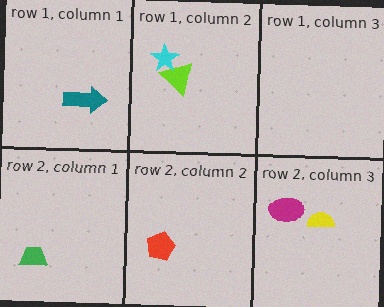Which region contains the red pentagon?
The row 2, column 2 region.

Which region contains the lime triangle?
The row 1, column 2 region.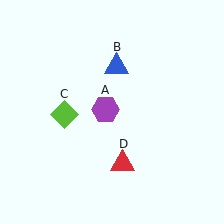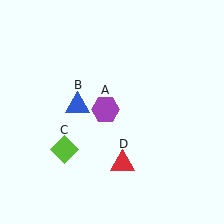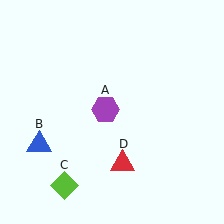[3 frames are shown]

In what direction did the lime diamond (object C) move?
The lime diamond (object C) moved down.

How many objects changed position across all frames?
2 objects changed position: blue triangle (object B), lime diamond (object C).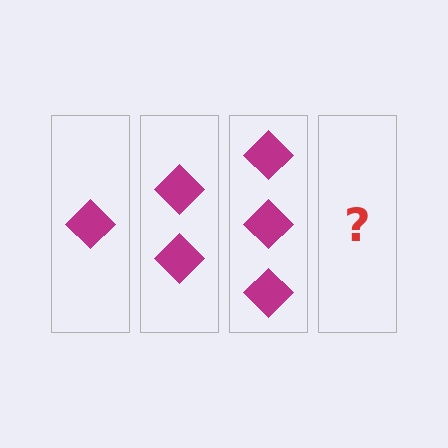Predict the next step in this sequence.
The next step is 4 diamonds.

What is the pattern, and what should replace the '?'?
The pattern is that each step adds one more diamond. The '?' should be 4 diamonds.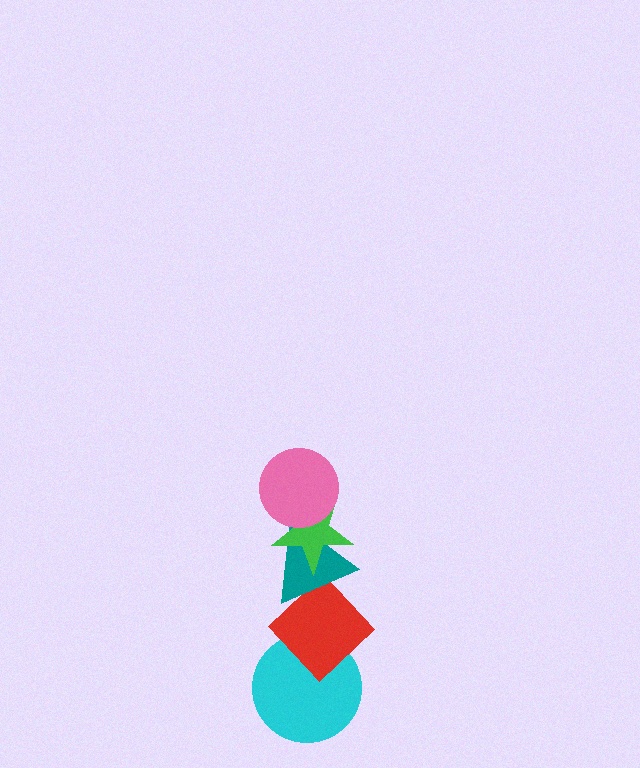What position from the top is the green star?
The green star is 2nd from the top.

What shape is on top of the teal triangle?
The green star is on top of the teal triangle.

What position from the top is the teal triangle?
The teal triangle is 3rd from the top.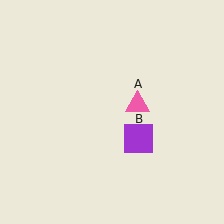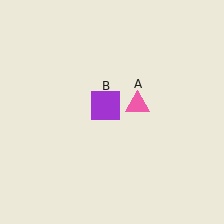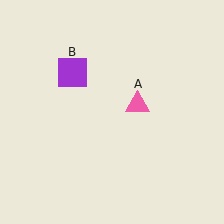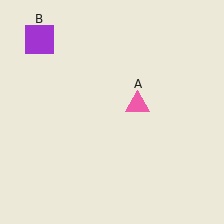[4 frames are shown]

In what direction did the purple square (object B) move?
The purple square (object B) moved up and to the left.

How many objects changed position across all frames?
1 object changed position: purple square (object B).